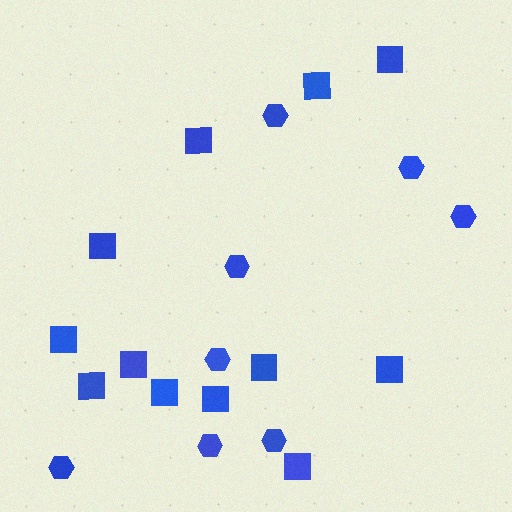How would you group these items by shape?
There are 2 groups: one group of squares (12) and one group of hexagons (8).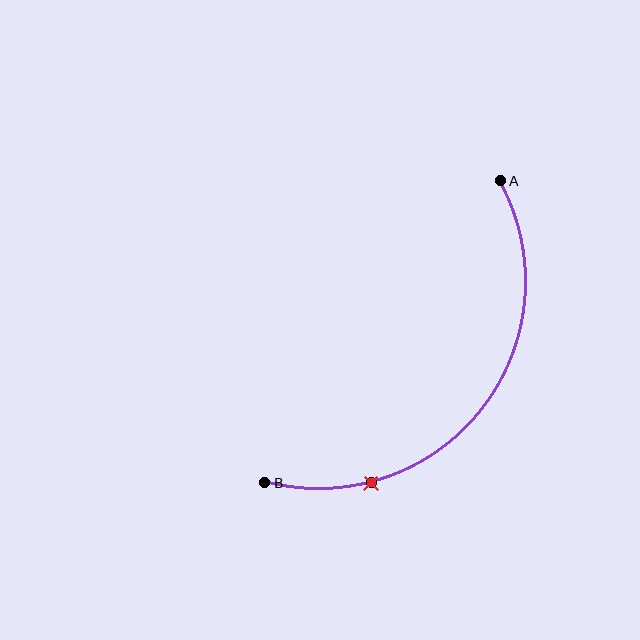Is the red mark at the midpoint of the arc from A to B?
No. The red mark lies on the arc but is closer to endpoint B. The arc midpoint would be at the point on the curve equidistant along the arc from both A and B.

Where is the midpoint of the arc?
The arc midpoint is the point on the curve farthest from the straight line joining A and B. It sits below and to the right of that line.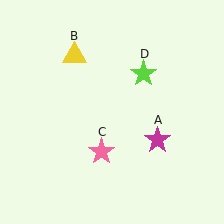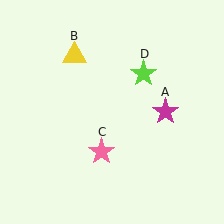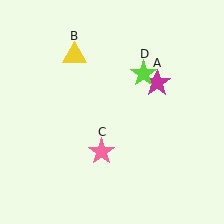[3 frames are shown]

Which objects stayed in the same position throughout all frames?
Yellow triangle (object B) and pink star (object C) and lime star (object D) remained stationary.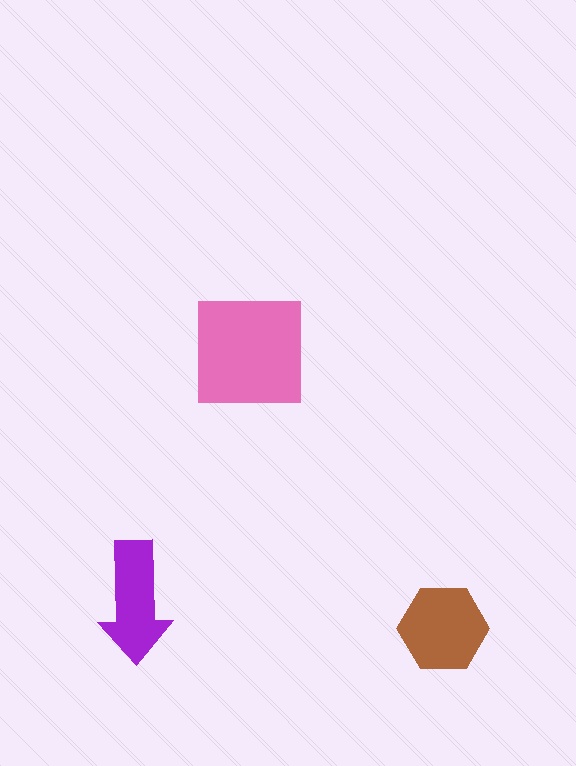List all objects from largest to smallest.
The pink square, the brown hexagon, the purple arrow.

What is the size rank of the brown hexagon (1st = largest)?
2nd.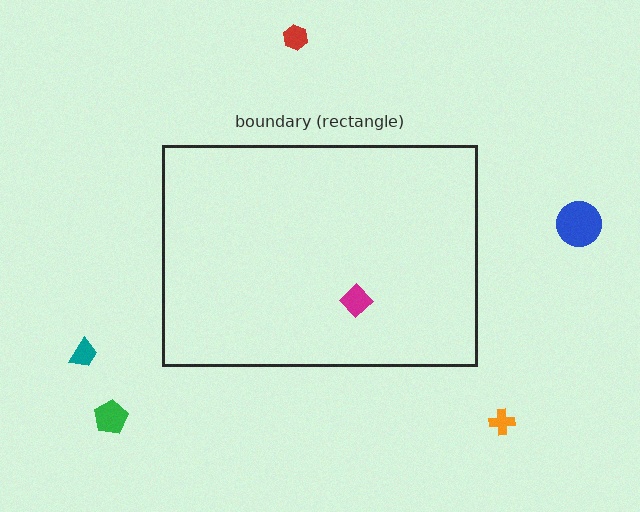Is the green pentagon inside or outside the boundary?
Outside.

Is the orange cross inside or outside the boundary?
Outside.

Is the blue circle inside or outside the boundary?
Outside.